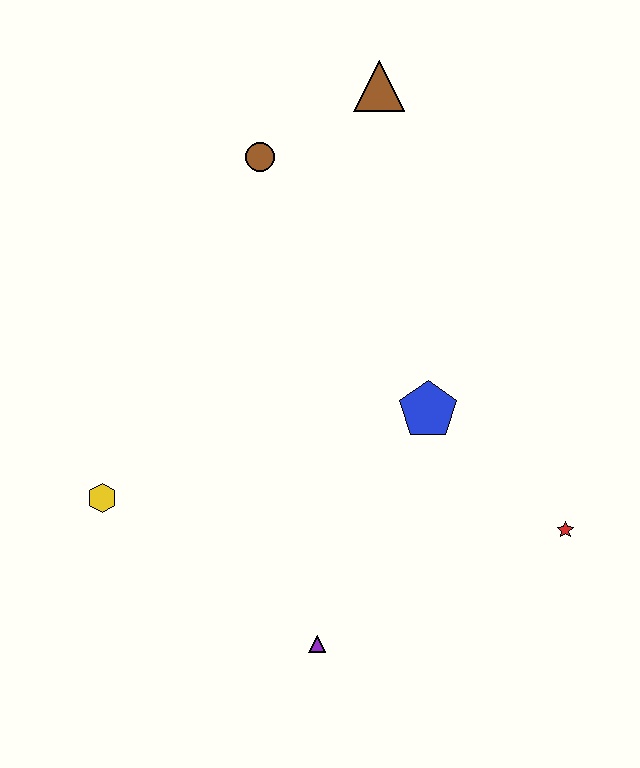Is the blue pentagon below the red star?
No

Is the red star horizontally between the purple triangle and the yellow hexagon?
No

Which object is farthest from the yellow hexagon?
The brown triangle is farthest from the yellow hexagon.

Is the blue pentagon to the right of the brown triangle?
Yes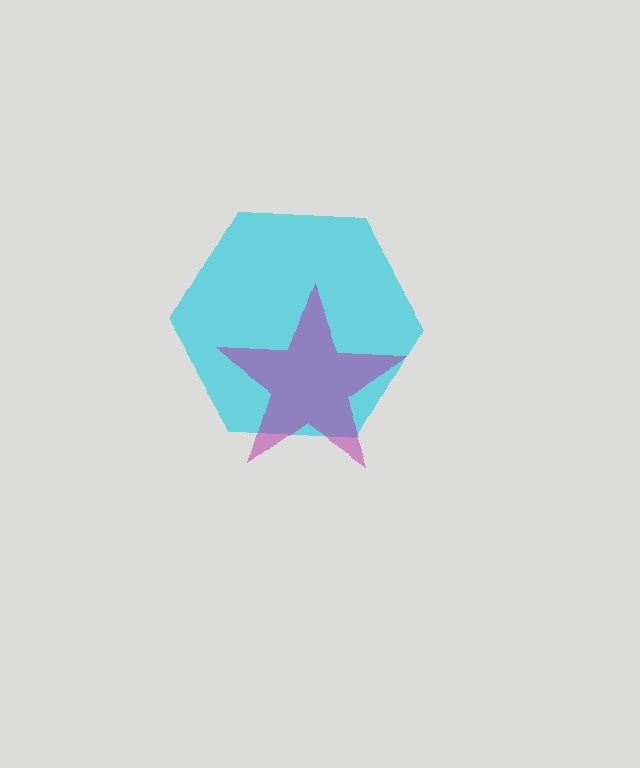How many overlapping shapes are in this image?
There are 2 overlapping shapes in the image.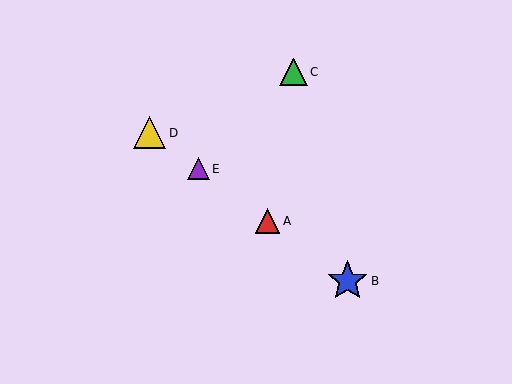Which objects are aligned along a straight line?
Objects A, B, D, E are aligned along a straight line.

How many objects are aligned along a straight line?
4 objects (A, B, D, E) are aligned along a straight line.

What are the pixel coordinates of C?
Object C is at (293, 72).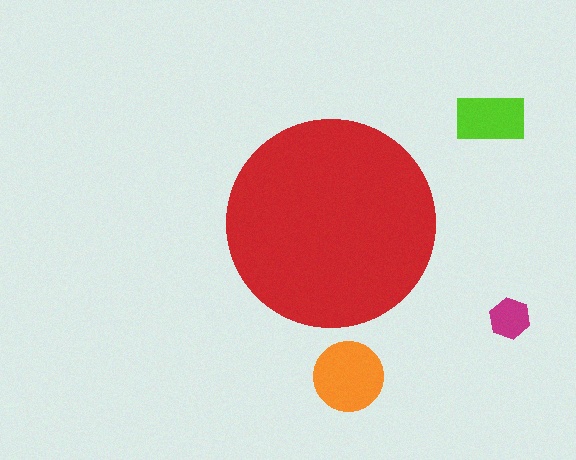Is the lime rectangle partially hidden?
No, the lime rectangle is fully visible.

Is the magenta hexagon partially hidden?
No, the magenta hexagon is fully visible.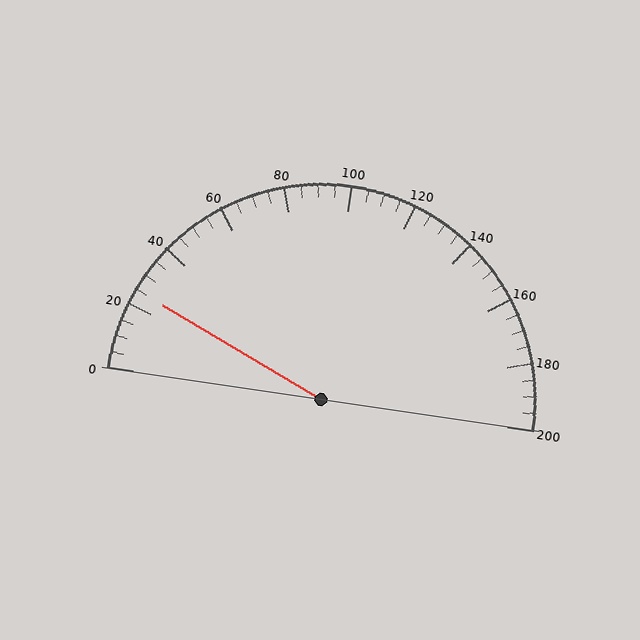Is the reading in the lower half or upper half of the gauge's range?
The reading is in the lower half of the range (0 to 200).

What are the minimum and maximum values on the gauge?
The gauge ranges from 0 to 200.